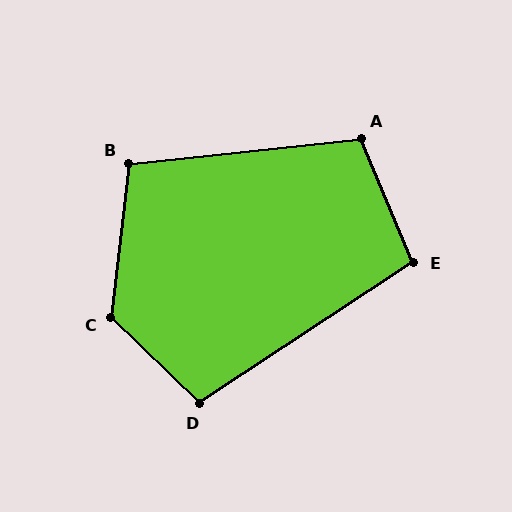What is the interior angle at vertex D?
Approximately 103 degrees (obtuse).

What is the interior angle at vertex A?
Approximately 107 degrees (obtuse).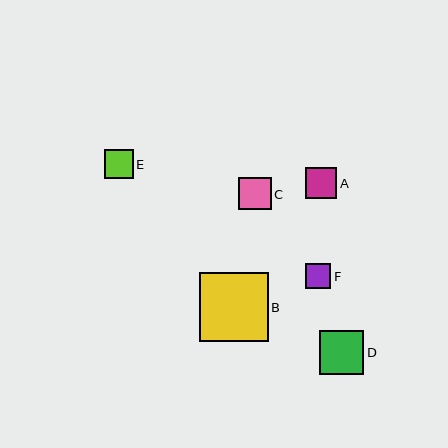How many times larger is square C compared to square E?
Square C is approximately 1.1 times the size of square E.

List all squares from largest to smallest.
From largest to smallest: B, D, C, A, E, F.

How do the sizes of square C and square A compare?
Square C and square A are approximately the same size.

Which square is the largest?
Square B is the largest with a size of approximately 69 pixels.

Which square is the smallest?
Square F is the smallest with a size of approximately 25 pixels.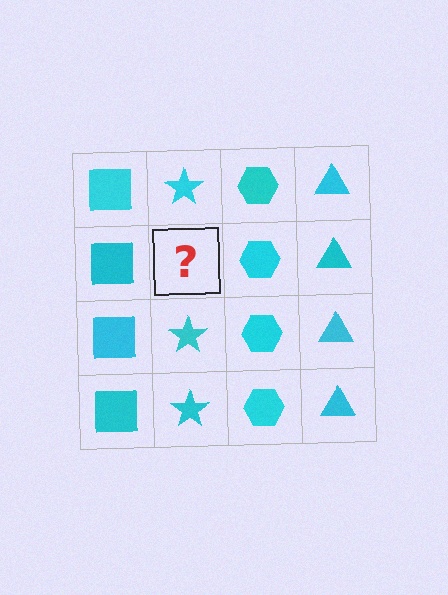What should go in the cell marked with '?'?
The missing cell should contain a cyan star.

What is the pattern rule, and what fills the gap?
The rule is that each column has a consistent shape. The gap should be filled with a cyan star.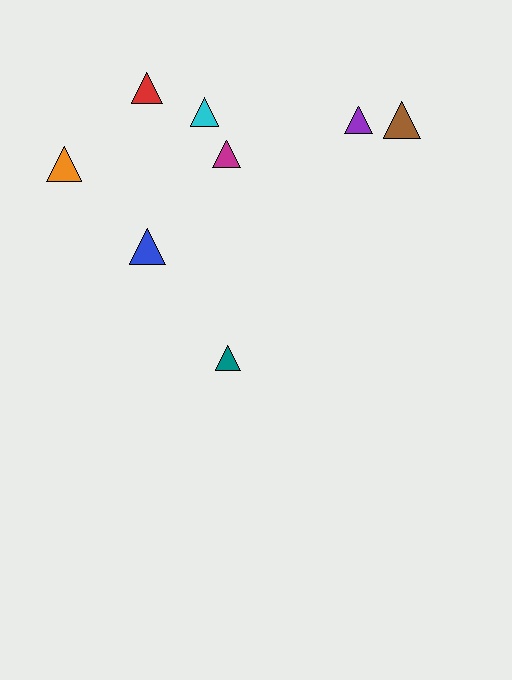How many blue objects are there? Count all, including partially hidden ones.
There is 1 blue object.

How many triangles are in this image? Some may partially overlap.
There are 8 triangles.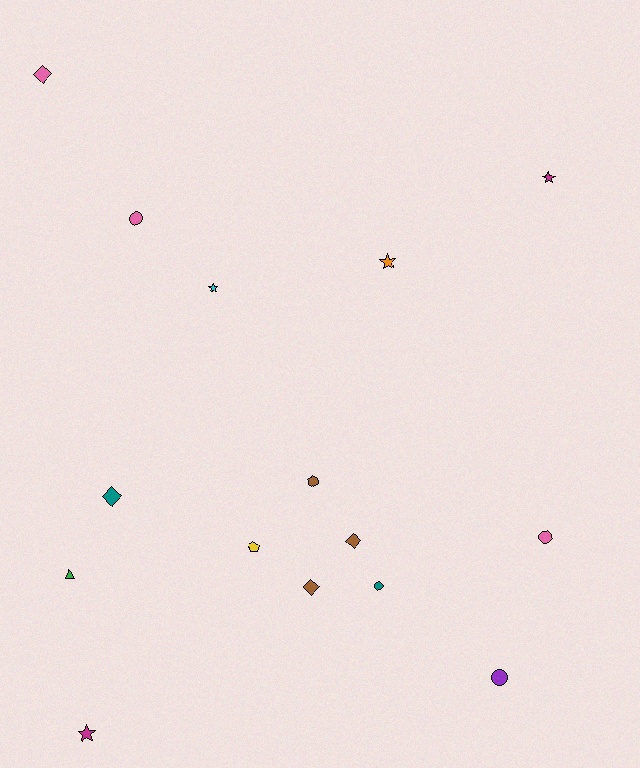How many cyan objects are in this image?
There is 1 cyan object.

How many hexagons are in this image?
There is 1 hexagon.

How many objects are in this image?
There are 15 objects.